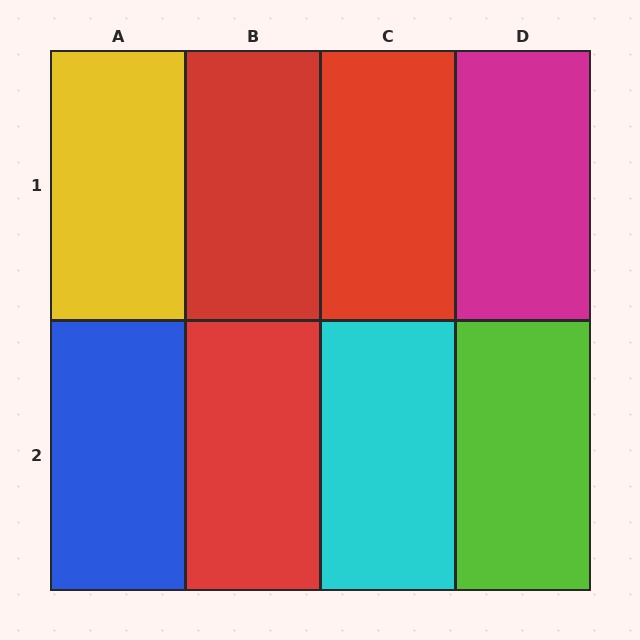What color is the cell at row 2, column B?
Red.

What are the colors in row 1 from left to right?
Yellow, red, red, magenta.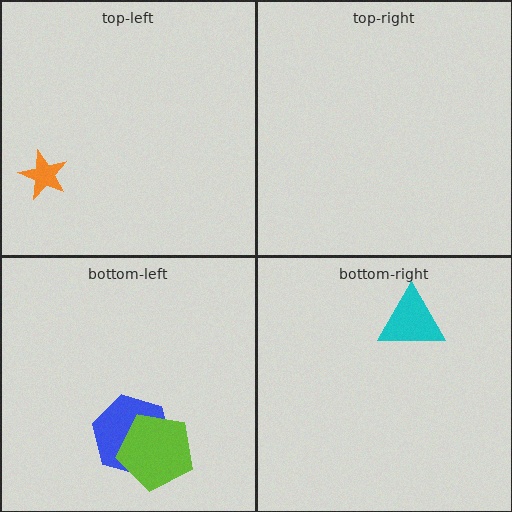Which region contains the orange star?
The top-left region.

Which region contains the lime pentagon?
The bottom-left region.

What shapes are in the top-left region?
The orange star.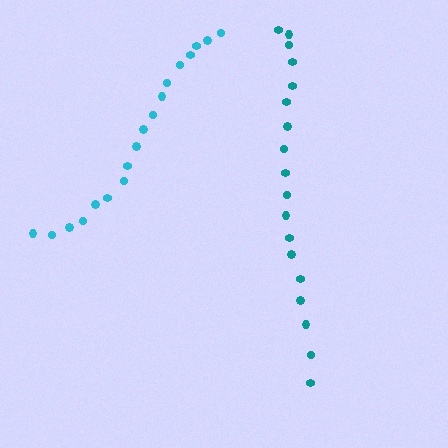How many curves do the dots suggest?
There are 2 distinct paths.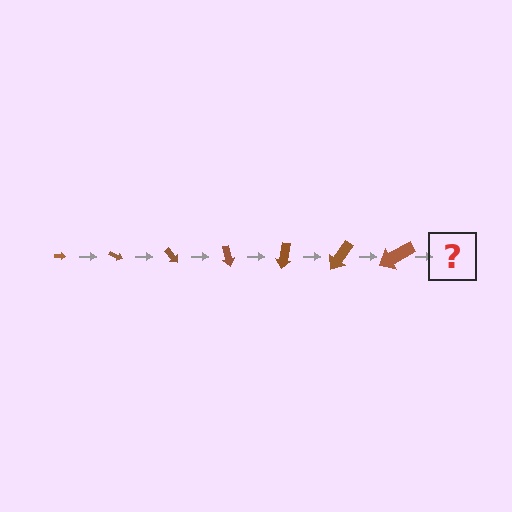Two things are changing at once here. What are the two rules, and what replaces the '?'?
The two rules are that the arrow grows larger each step and it rotates 25 degrees each step. The '?' should be an arrow, larger than the previous one and rotated 175 degrees from the start.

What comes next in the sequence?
The next element should be an arrow, larger than the previous one and rotated 175 degrees from the start.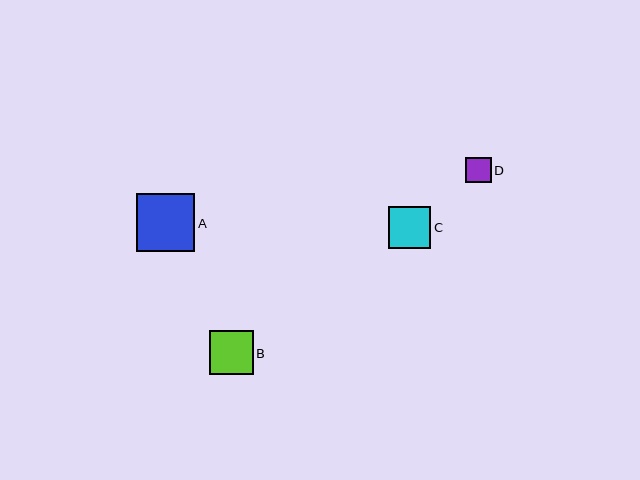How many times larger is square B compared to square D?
Square B is approximately 1.7 times the size of square D.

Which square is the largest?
Square A is the largest with a size of approximately 59 pixels.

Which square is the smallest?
Square D is the smallest with a size of approximately 25 pixels.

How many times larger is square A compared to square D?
Square A is approximately 2.3 times the size of square D.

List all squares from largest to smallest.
From largest to smallest: A, B, C, D.